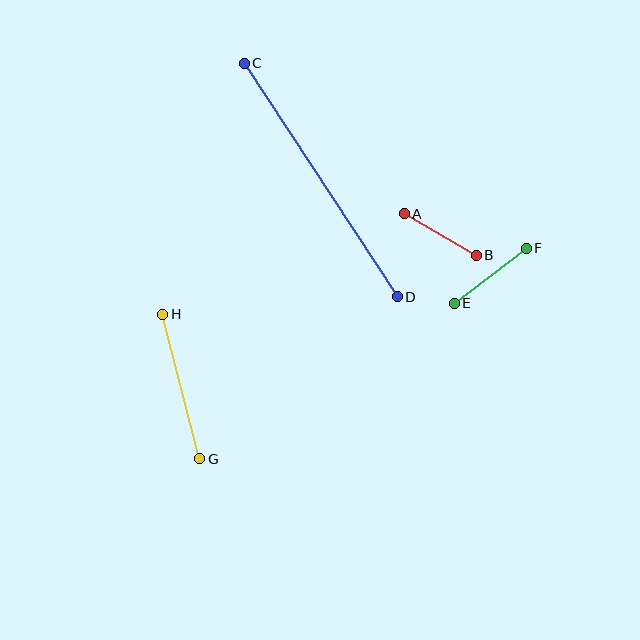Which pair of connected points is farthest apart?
Points C and D are farthest apart.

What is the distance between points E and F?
The distance is approximately 91 pixels.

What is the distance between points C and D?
The distance is approximately 279 pixels.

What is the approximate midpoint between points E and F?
The midpoint is at approximately (490, 276) pixels.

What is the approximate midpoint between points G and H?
The midpoint is at approximately (181, 386) pixels.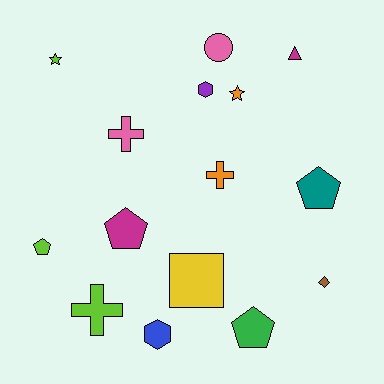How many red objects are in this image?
There are no red objects.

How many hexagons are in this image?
There are 2 hexagons.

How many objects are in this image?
There are 15 objects.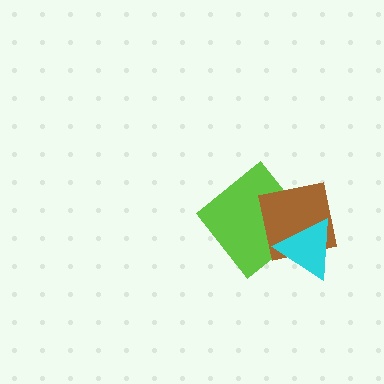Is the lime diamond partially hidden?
Yes, it is partially covered by another shape.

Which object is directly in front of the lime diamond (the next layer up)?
The brown square is directly in front of the lime diamond.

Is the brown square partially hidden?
Yes, it is partially covered by another shape.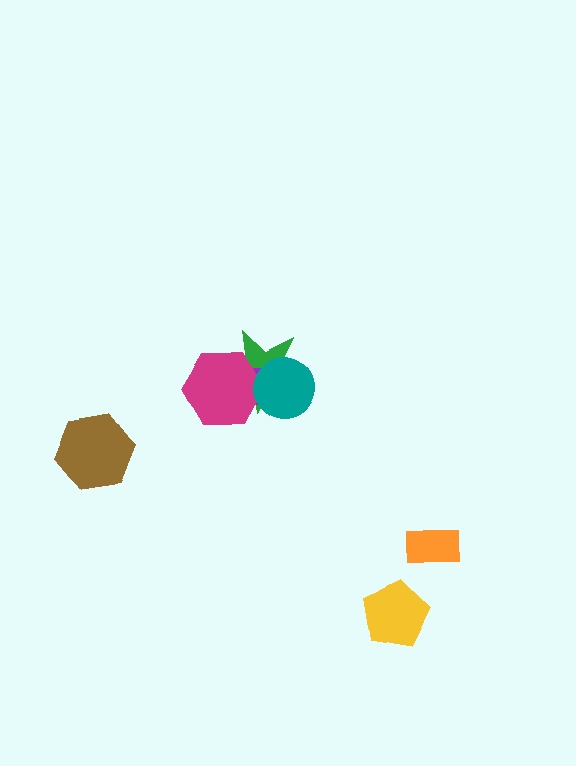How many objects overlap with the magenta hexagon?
3 objects overlap with the magenta hexagon.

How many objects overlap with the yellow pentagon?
0 objects overlap with the yellow pentagon.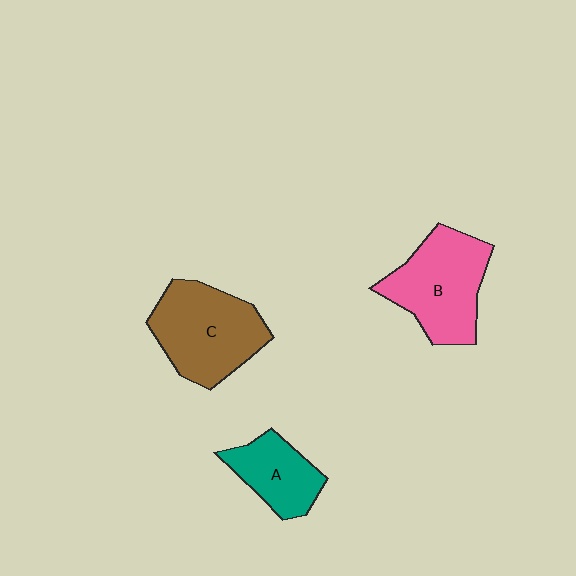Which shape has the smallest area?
Shape A (teal).